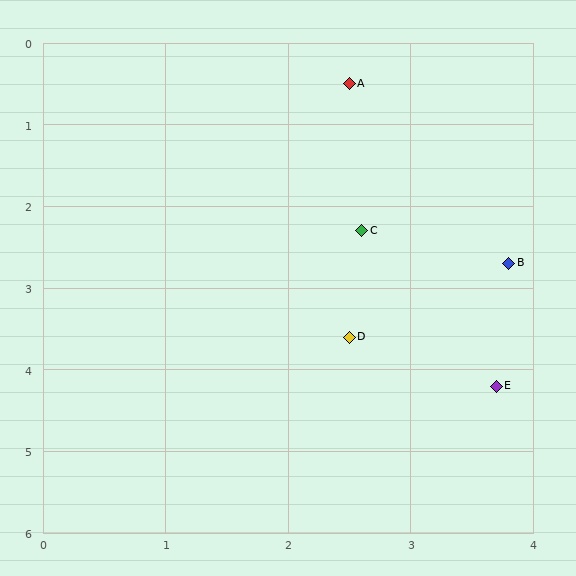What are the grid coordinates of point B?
Point B is at approximately (3.8, 2.7).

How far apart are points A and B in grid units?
Points A and B are about 2.6 grid units apart.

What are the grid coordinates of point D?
Point D is at approximately (2.5, 3.6).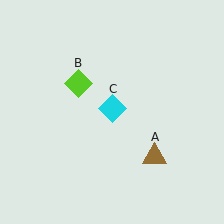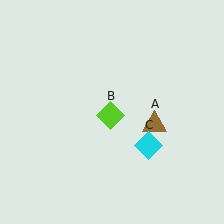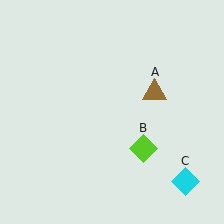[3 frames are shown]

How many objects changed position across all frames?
3 objects changed position: brown triangle (object A), lime diamond (object B), cyan diamond (object C).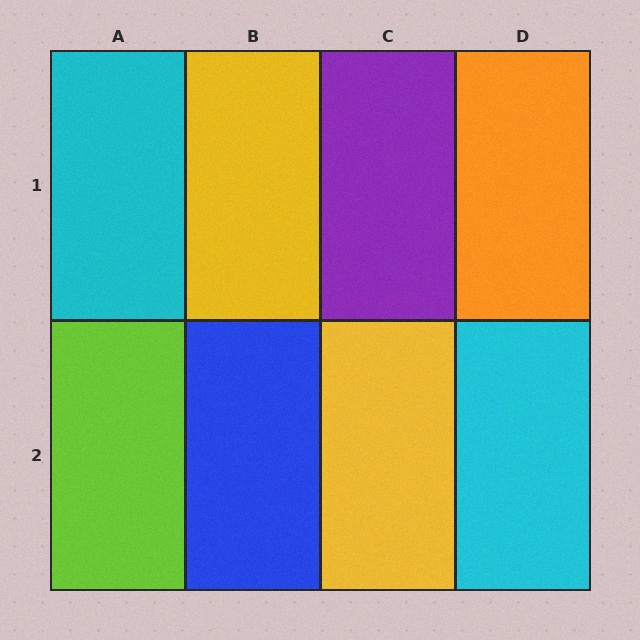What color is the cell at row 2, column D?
Cyan.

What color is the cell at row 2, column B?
Blue.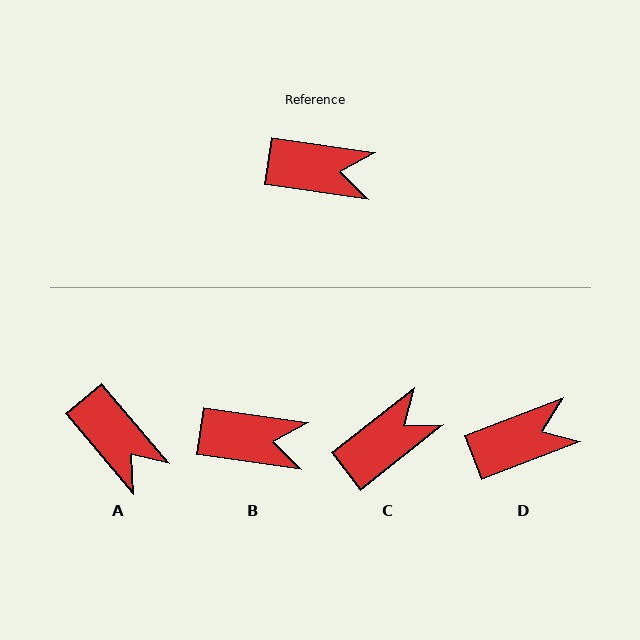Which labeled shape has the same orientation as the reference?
B.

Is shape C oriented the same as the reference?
No, it is off by about 46 degrees.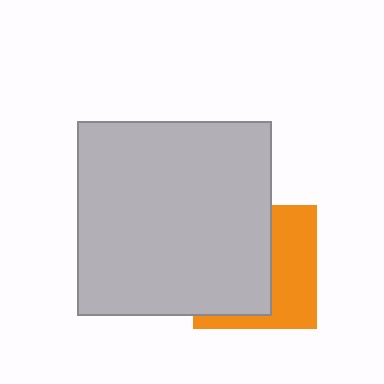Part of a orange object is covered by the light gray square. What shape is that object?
It is a square.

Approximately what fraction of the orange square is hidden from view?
Roughly 56% of the orange square is hidden behind the light gray square.